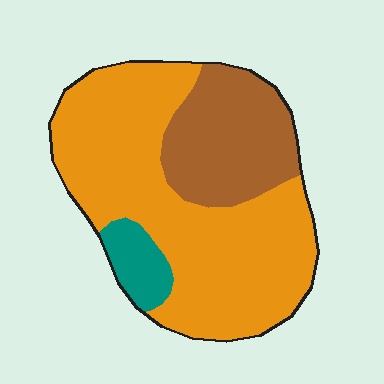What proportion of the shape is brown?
Brown takes up between a sixth and a third of the shape.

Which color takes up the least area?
Teal, at roughly 10%.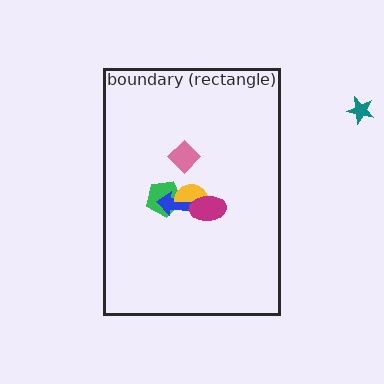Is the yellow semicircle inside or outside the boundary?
Inside.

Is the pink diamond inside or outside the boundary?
Inside.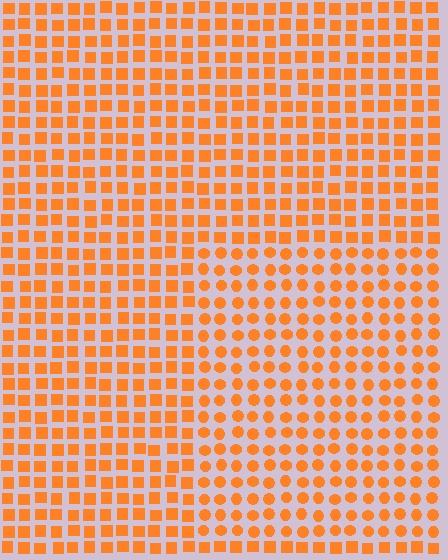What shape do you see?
I see a rectangle.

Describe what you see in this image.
The image is filled with small orange elements arranged in a uniform grid. A rectangle-shaped region contains circles, while the surrounding area contains squares. The boundary is defined purely by the change in element shape.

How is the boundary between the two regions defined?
The boundary is defined by a change in element shape: circles inside vs. squares outside. All elements share the same color and spacing.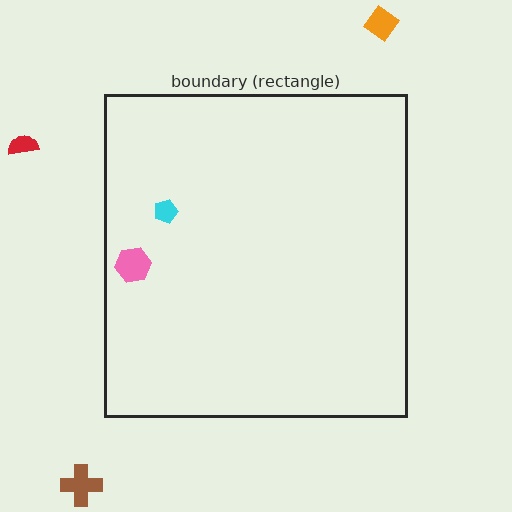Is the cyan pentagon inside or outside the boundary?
Inside.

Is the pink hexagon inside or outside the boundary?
Inside.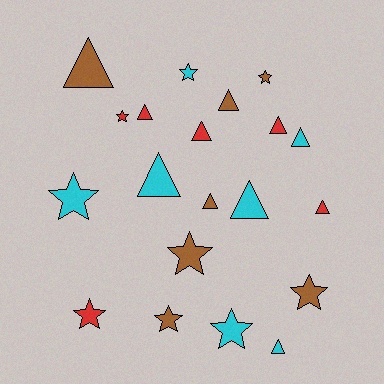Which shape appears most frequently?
Triangle, with 11 objects.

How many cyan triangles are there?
There are 4 cyan triangles.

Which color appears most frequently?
Brown, with 7 objects.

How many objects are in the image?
There are 20 objects.